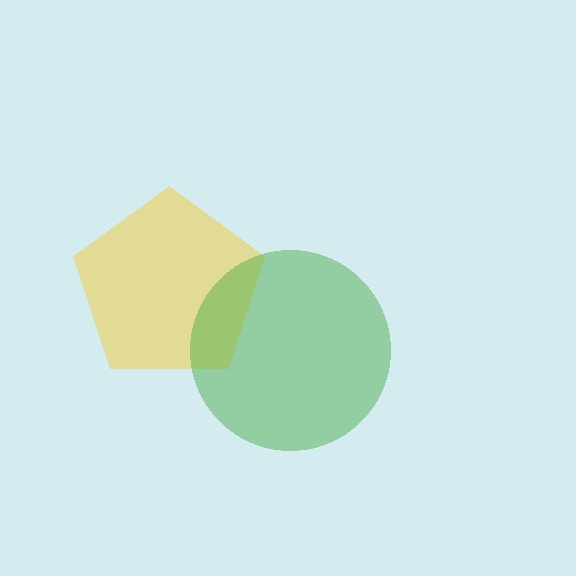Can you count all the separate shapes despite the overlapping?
Yes, there are 2 separate shapes.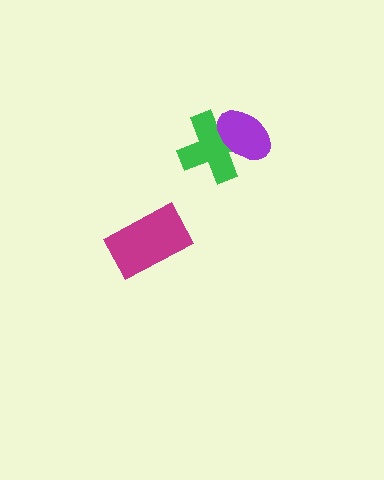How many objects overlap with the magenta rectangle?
0 objects overlap with the magenta rectangle.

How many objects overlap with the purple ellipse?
1 object overlaps with the purple ellipse.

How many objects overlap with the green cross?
1 object overlaps with the green cross.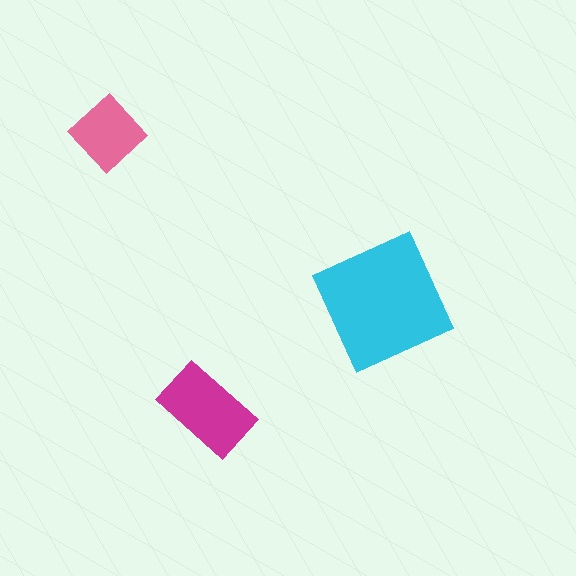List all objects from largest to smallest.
The cyan square, the magenta rectangle, the pink diamond.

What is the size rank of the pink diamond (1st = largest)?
3rd.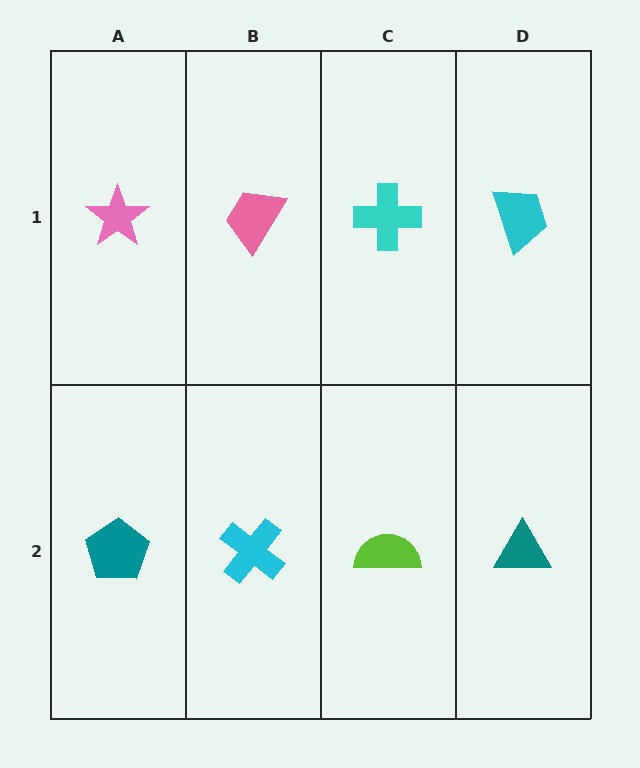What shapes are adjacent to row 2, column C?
A cyan cross (row 1, column C), a cyan cross (row 2, column B), a teal triangle (row 2, column D).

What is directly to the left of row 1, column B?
A pink star.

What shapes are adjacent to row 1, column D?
A teal triangle (row 2, column D), a cyan cross (row 1, column C).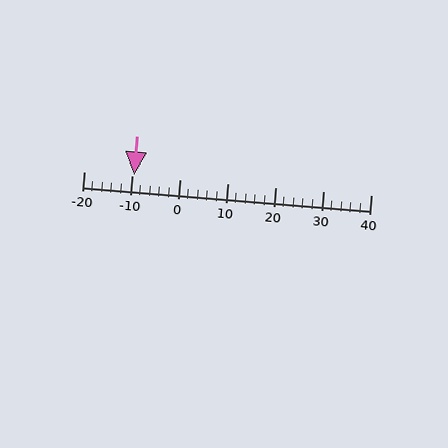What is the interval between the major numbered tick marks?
The major tick marks are spaced 10 units apart.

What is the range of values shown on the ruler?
The ruler shows values from -20 to 40.